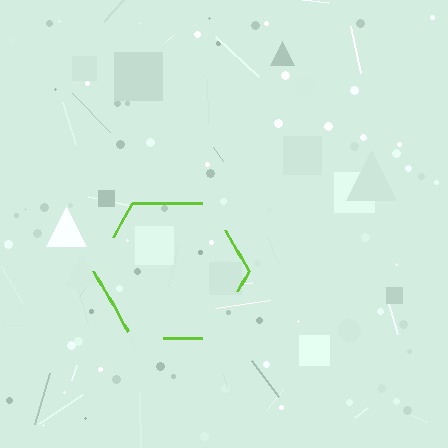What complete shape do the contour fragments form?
The contour fragments form a hexagon.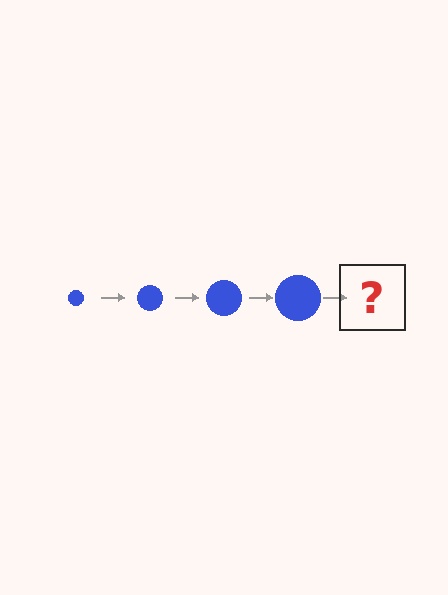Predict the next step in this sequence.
The next step is a blue circle, larger than the previous one.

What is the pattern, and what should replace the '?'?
The pattern is that the circle gets progressively larger each step. The '?' should be a blue circle, larger than the previous one.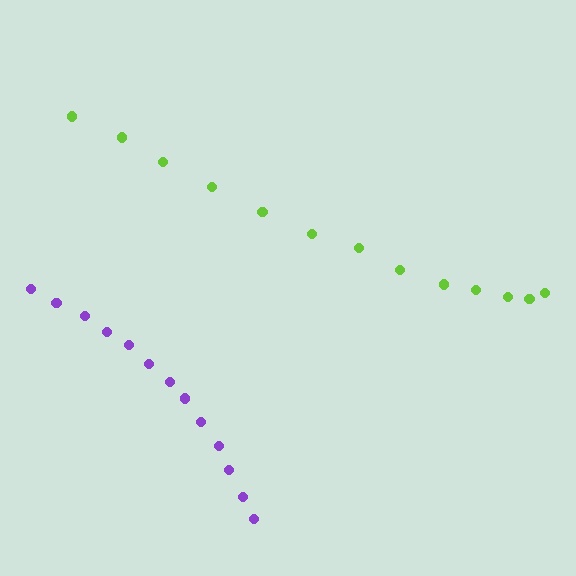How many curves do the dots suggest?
There are 2 distinct paths.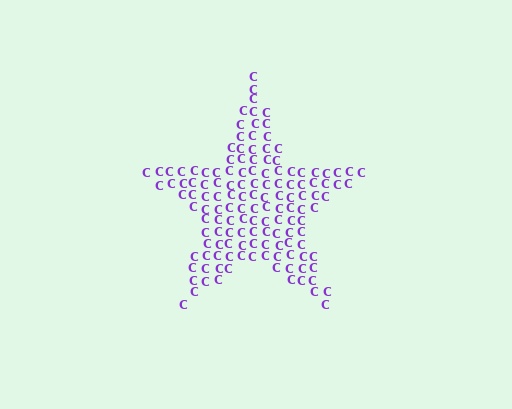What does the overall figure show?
The overall figure shows a star.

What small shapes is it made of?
It is made of small letter C's.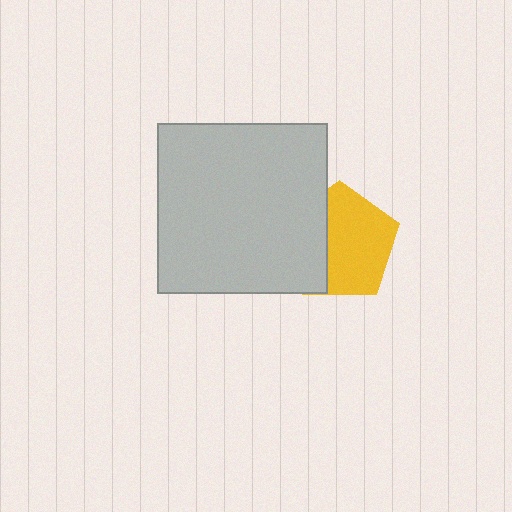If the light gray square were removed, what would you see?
You would see the complete yellow pentagon.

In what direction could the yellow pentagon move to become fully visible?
The yellow pentagon could move right. That would shift it out from behind the light gray square entirely.